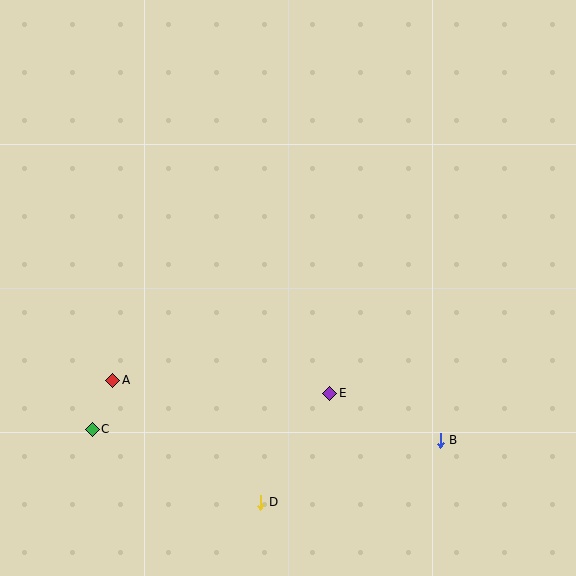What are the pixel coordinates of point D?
Point D is at (260, 502).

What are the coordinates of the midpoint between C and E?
The midpoint between C and E is at (211, 411).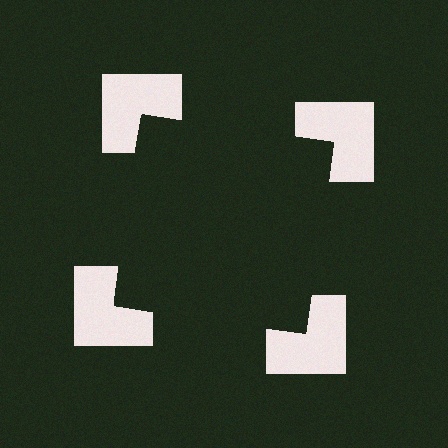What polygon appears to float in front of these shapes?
An illusory square — its edges are inferred from the aligned wedge cuts in the notched squares, not physically drawn.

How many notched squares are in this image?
There are 4 — one at each vertex of the illusory square.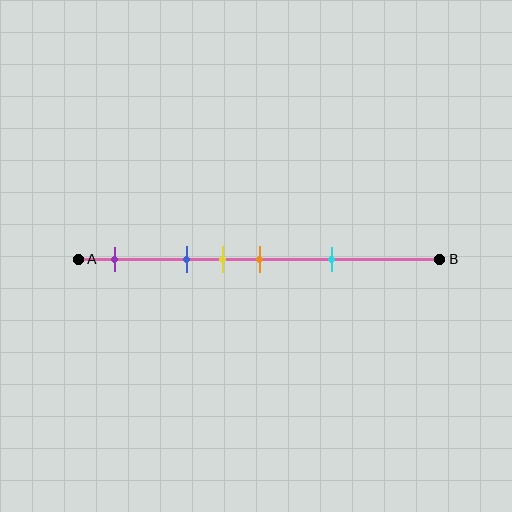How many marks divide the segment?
There are 5 marks dividing the segment.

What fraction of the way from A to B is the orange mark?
The orange mark is approximately 50% (0.5) of the way from A to B.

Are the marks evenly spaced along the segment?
No, the marks are not evenly spaced.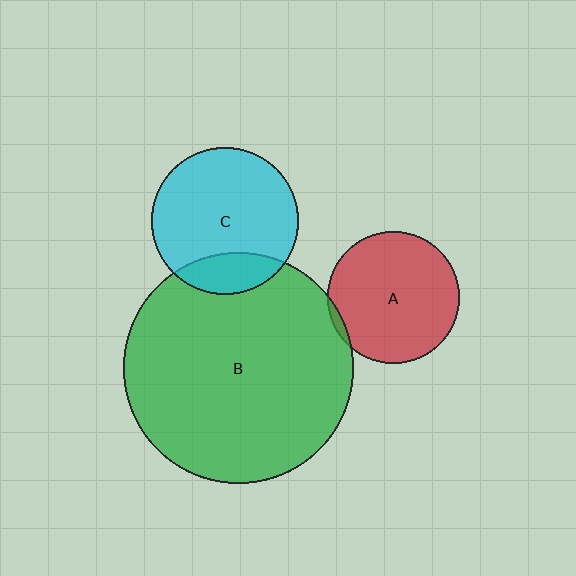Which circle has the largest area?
Circle B (green).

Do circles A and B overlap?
Yes.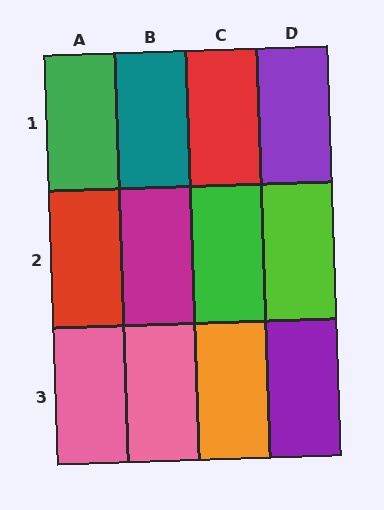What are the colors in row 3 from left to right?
Pink, pink, orange, purple.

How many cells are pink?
2 cells are pink.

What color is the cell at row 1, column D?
Purple.